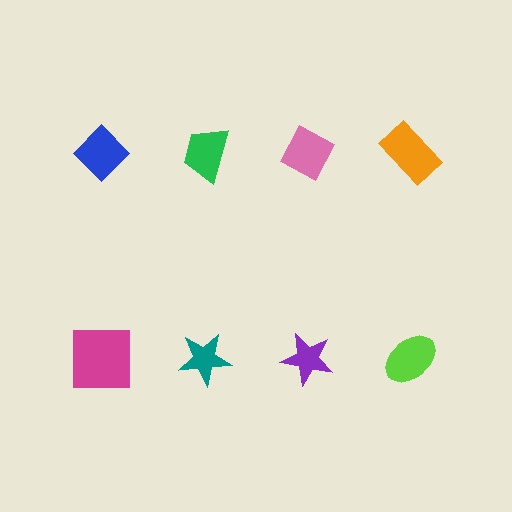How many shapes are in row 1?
4 shapes.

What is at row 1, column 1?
A blue diamond.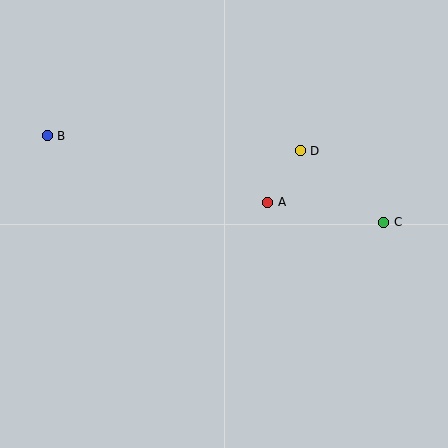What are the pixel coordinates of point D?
Point D is at (300, 151).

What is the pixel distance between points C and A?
The distance between C and A is 118 pixels.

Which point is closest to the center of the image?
Point A at (268, 202) is closest to the center.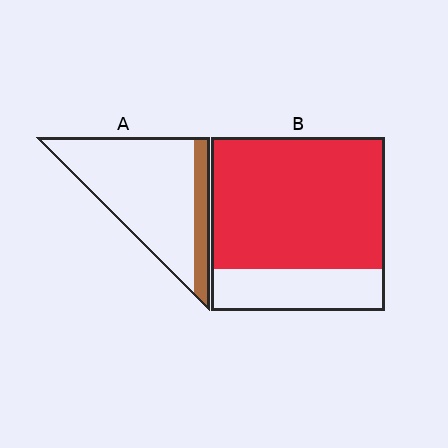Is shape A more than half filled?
No.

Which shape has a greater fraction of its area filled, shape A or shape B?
Shape B.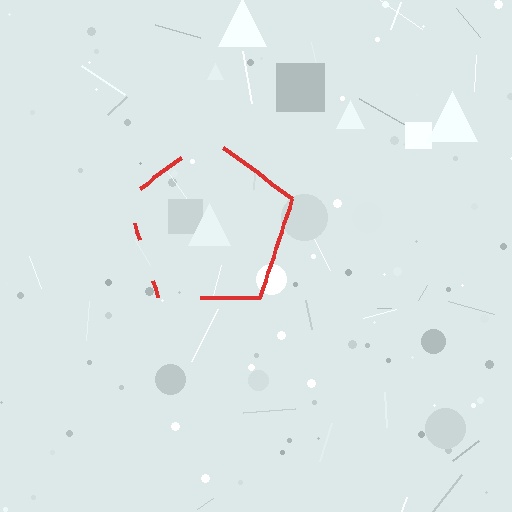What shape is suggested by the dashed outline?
The dashed outline suggests a pentagon.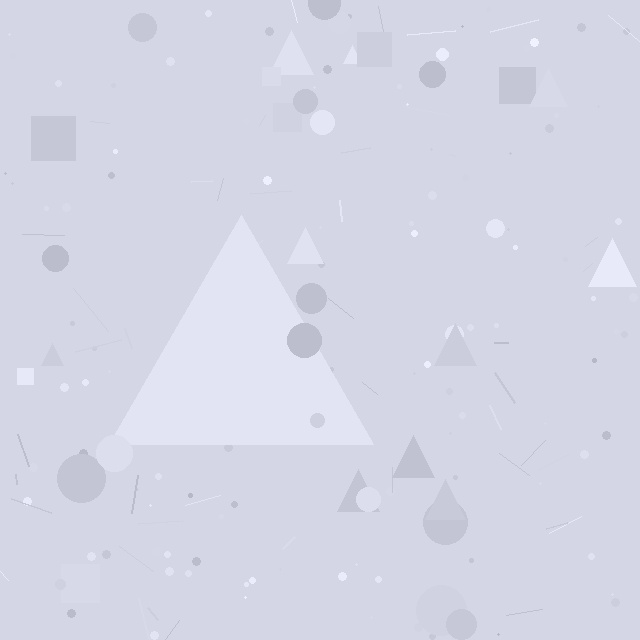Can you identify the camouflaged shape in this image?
The camouflaged shape is a triangle.